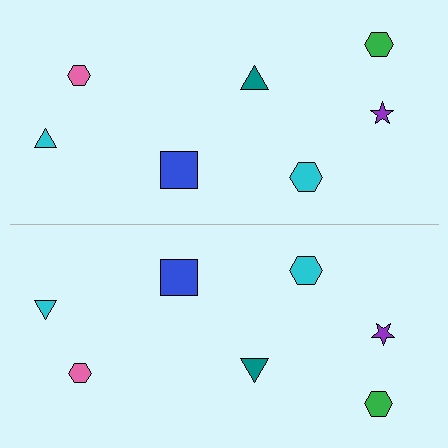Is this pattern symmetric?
Yes, this pattern has bilateral (reflection) symmetry.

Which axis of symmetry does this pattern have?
The pattern has a horizontal axis of symmetry running through the center of the image.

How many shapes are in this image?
There are 14 shapes in this image.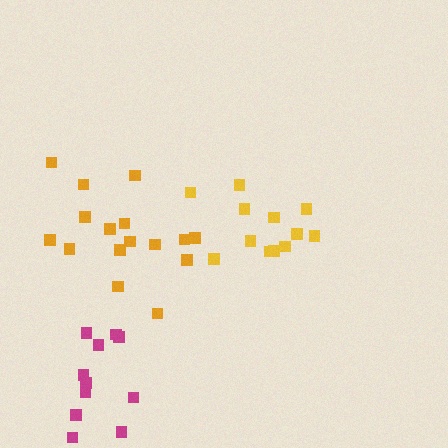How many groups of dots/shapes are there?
There are 3 groups.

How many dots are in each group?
Group 1: 12 dots, Group 2: 16 dots, Group 3: 11 dots (39 total).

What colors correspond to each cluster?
The clusters are colored: yellow, orange, magenta.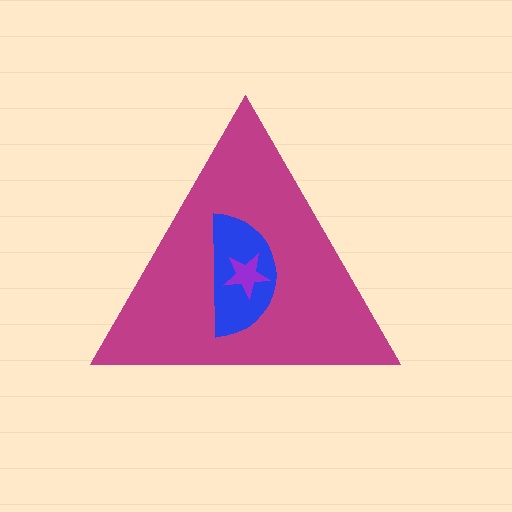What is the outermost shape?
The magenta triangle.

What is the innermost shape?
The purple star.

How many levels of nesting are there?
3.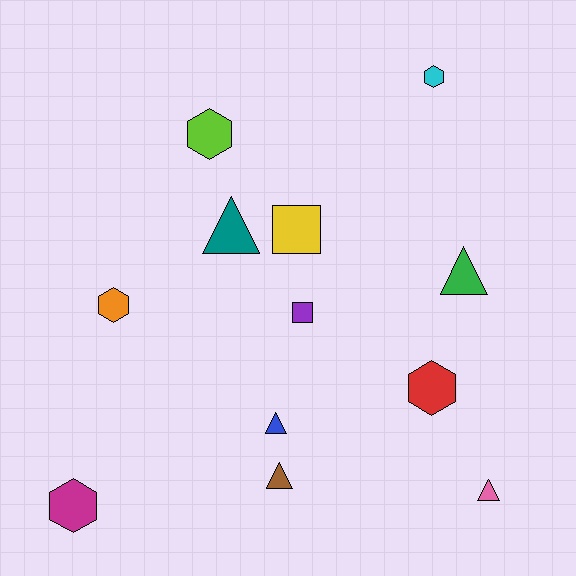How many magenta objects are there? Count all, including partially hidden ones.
There is 1 magenta object.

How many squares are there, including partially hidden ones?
There are 2 squares.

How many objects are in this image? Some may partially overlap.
There are 12 objects.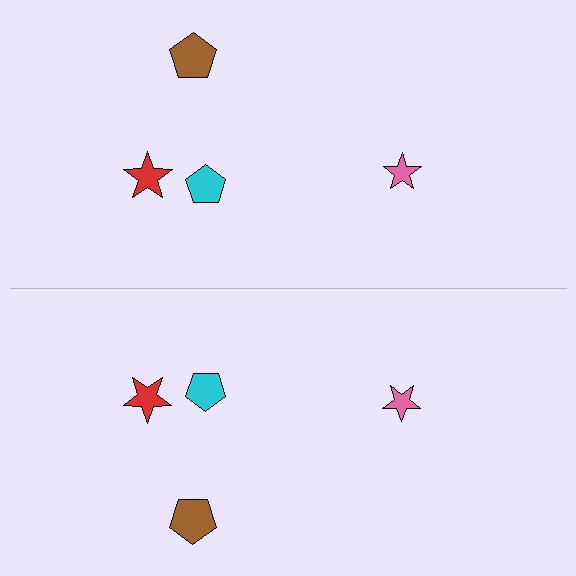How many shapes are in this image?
There are 8 shapes in this image.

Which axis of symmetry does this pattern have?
The pattern has a horizontal axis of symmetry running through the center of the image.